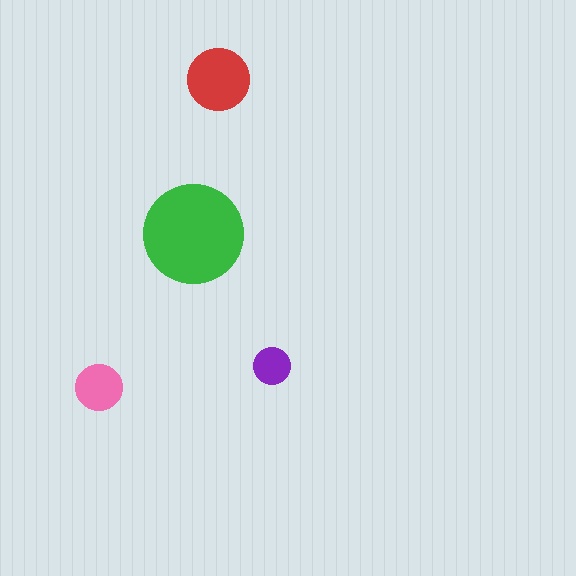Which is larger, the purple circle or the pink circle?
The pink one.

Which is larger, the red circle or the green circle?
The green one.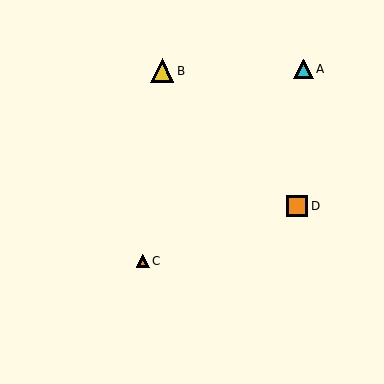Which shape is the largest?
The yellow triangle (labeled B) is the largest.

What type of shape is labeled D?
Shape D is an orange square.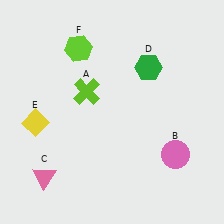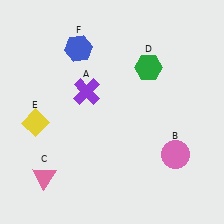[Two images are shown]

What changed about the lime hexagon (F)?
In Image 1, F is lime. In Image 2, it changed to blue.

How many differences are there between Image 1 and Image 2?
There are 2 differences between the two images.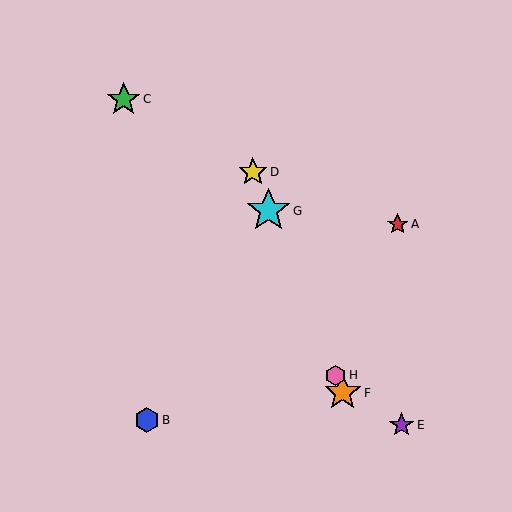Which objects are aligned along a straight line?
Objects D, F, G, H are aligned along a straight line.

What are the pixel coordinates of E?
Object E is at (402, 425).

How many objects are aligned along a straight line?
4 objects (D, F, G, H) are aligned along a straight line.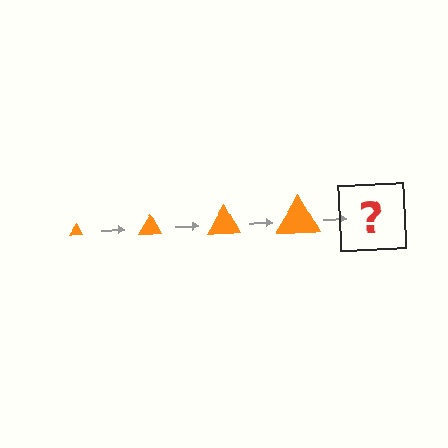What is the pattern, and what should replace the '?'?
The pattern is that the triangle gets progressively larger each step. The '?' should be an orange triangle, larger than the previous one.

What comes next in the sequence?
The next element should be an orange triangle, larger than the previous one.